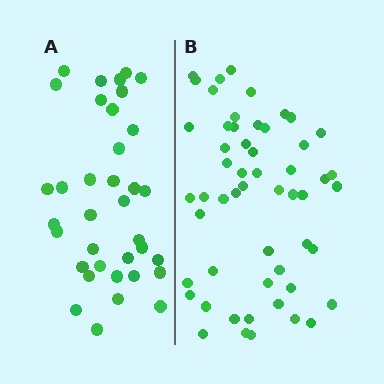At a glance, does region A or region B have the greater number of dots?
Region B (the right region) has more dots.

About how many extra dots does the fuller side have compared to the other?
Region B has approximately 20 more dots than region A.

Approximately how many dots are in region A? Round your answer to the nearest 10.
About 40 dots. (The exact count is 36, which rounds to 40.)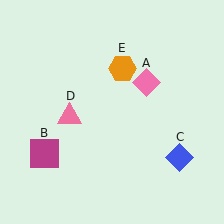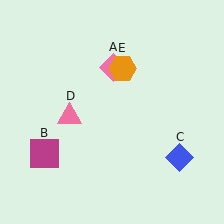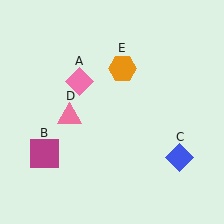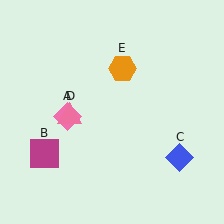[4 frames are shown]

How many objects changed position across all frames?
1 object changed position: pink diamond (object A).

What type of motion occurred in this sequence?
The pink diamond (object A) rotated counterclockwise around the center of the scene.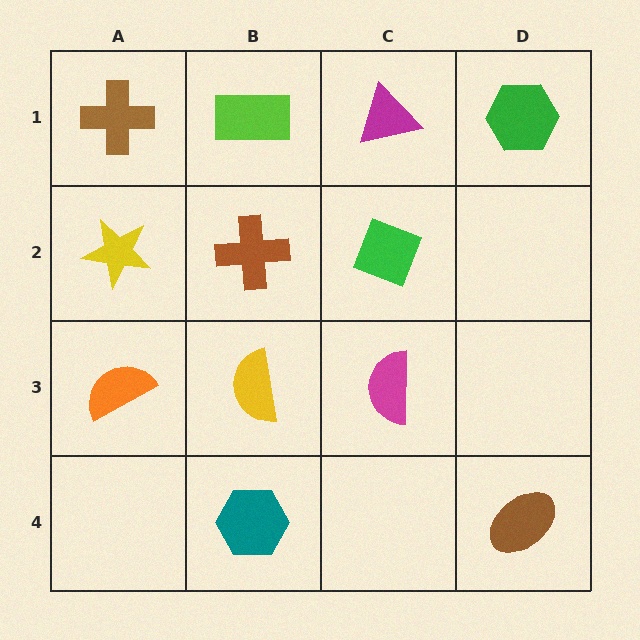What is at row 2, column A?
A yellow star.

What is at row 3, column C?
A magenta semicircle.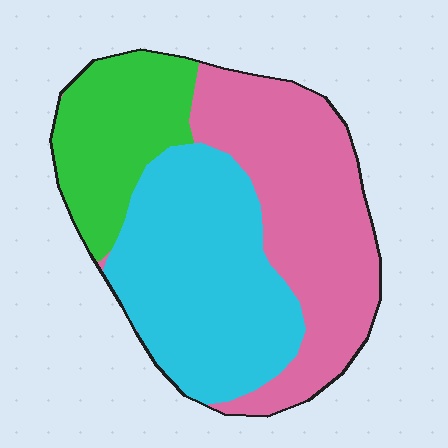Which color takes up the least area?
Green, at roughly 20%.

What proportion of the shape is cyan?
Cyan covers around 40% of the shape.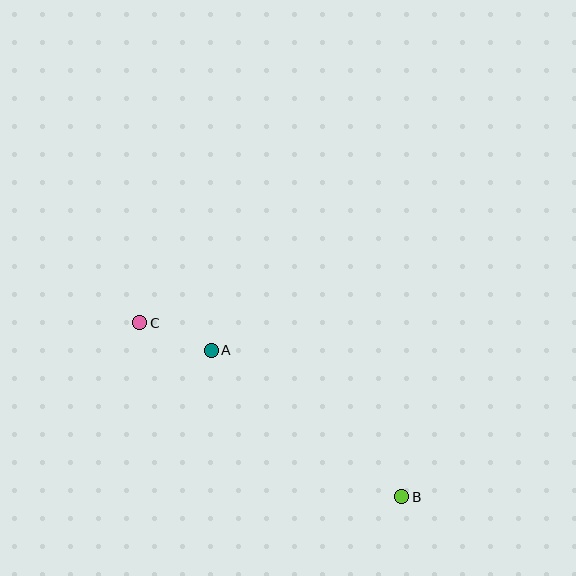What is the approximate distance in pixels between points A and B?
The distance between A and B is approximately 240 pixels.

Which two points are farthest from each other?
Points B and C are farthest from each other.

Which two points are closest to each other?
Points A and C are closest to each other.